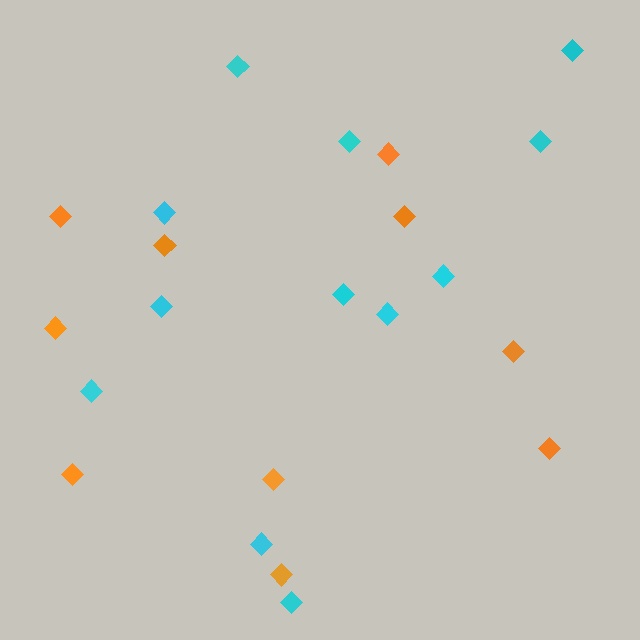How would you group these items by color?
There are 2 groups: one group of cyan diamonds (12) and one group of orange diamonds (10).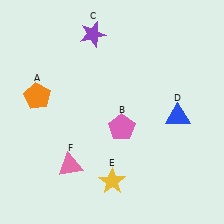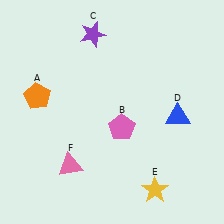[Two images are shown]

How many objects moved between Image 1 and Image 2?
1 object moved between the two images.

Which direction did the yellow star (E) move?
The yellow star (E) moved right.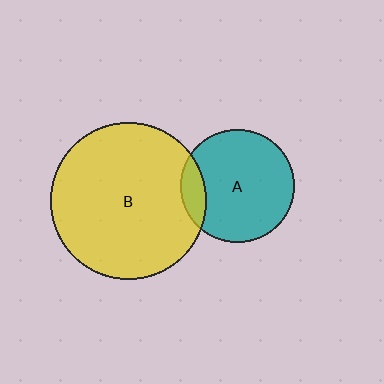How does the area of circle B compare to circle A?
Approximately 1.9 times.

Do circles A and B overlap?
Yes.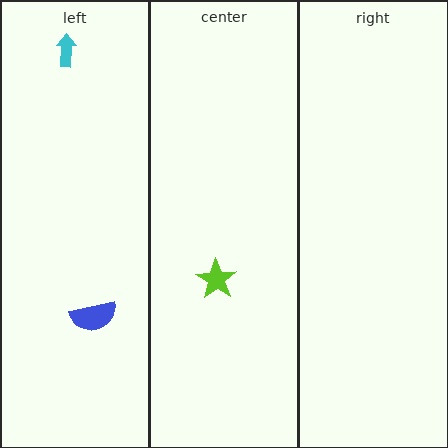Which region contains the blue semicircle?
The left region.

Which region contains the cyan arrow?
The left region.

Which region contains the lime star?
The center region.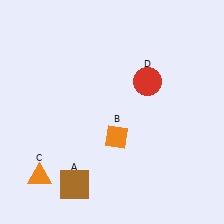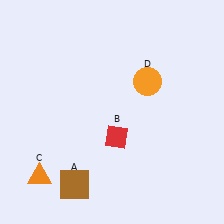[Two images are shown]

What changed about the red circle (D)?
In Image 1, D is red. In Image 2, it changed to orange.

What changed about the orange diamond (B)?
In Image 1, B is orange. In Image 2, it changed to red.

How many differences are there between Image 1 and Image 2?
There are 2 differences between the two images.